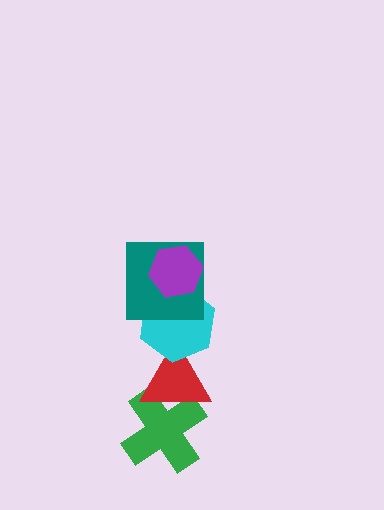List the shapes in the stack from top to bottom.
From top to bottom: the purple hexagon, the teal square, the cyan hexagon, the red triangle, the green cross.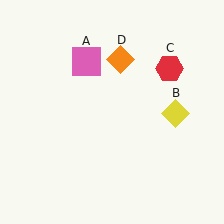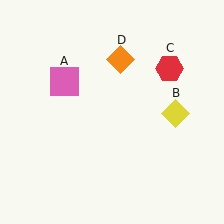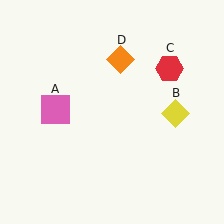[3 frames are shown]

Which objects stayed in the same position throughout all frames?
Yellow diamond (object B) and red hexagon (object C) and orange diamond (object D) remained stationary.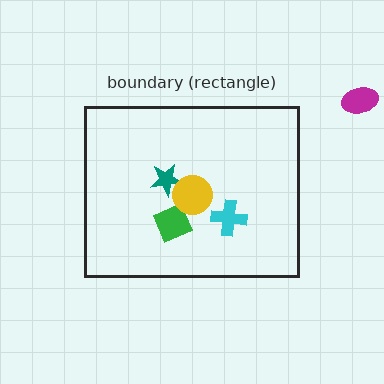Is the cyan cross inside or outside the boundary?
Inside.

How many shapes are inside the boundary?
4 inside, 1 outside.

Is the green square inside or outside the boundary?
Inside.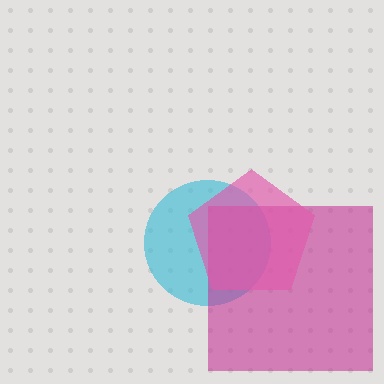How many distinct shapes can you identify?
There are 3 distinct shapes: a cyan circle, a magenta square, a pink pentagon.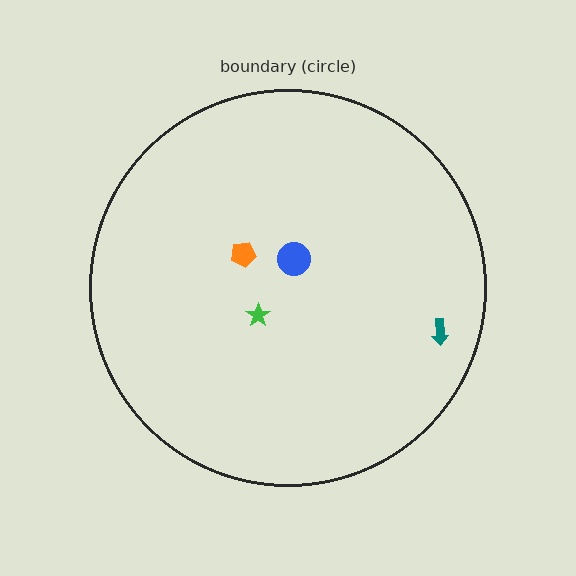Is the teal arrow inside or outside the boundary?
Inside.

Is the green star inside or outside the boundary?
Inside.